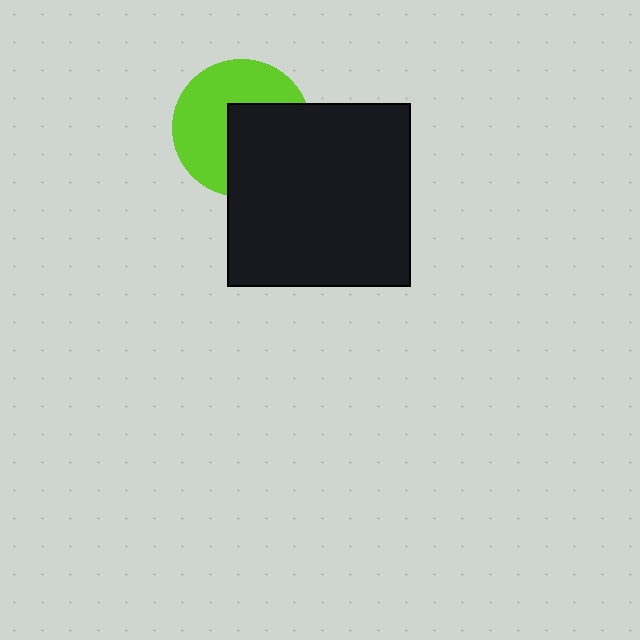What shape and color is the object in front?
The object in front is a black square.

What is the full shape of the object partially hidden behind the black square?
The partially hidden object is a lime circle.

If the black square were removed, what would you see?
You would see the complete lime circle.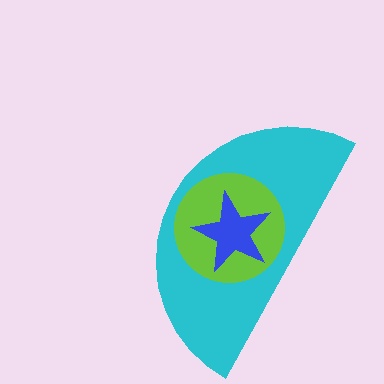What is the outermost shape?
The cyan semicircle.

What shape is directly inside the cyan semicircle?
The lime circle.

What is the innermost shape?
The blue star.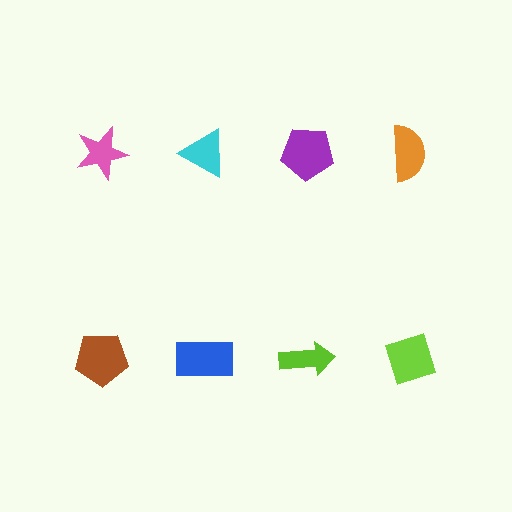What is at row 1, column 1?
A pink star.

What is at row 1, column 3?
A purple pentagon.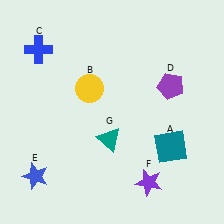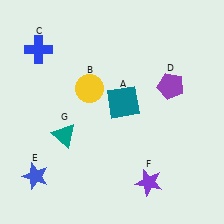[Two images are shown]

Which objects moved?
The objects that moved are: the teal square (A), the teal triangle (G).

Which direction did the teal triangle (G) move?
The teal triangle (G) moved left.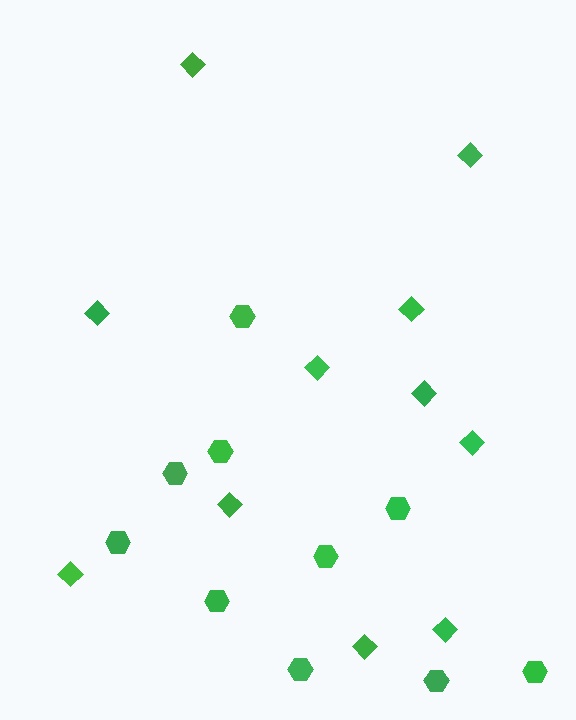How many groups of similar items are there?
There are 2 groups: one group of diamonds (11) and one group of hexagons (10).